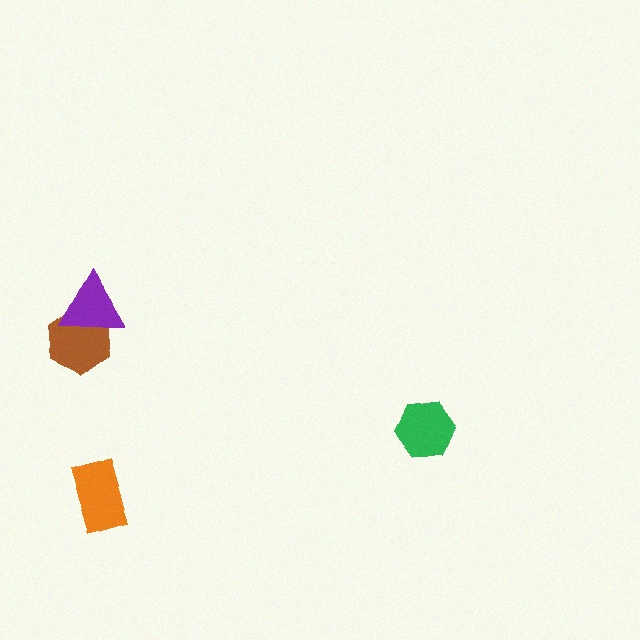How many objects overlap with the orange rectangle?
0 objects overlap with the orange rectangle.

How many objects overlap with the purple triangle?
1 object overlaps with the purple triangle.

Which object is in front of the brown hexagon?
The purple triangle is in front of the brown hexagon.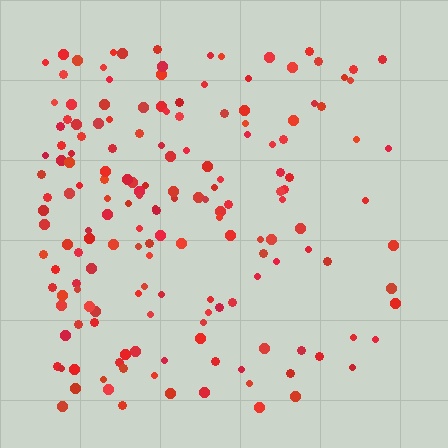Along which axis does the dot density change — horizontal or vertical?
Horizontal.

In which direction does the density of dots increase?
From right to left, with the left side densest.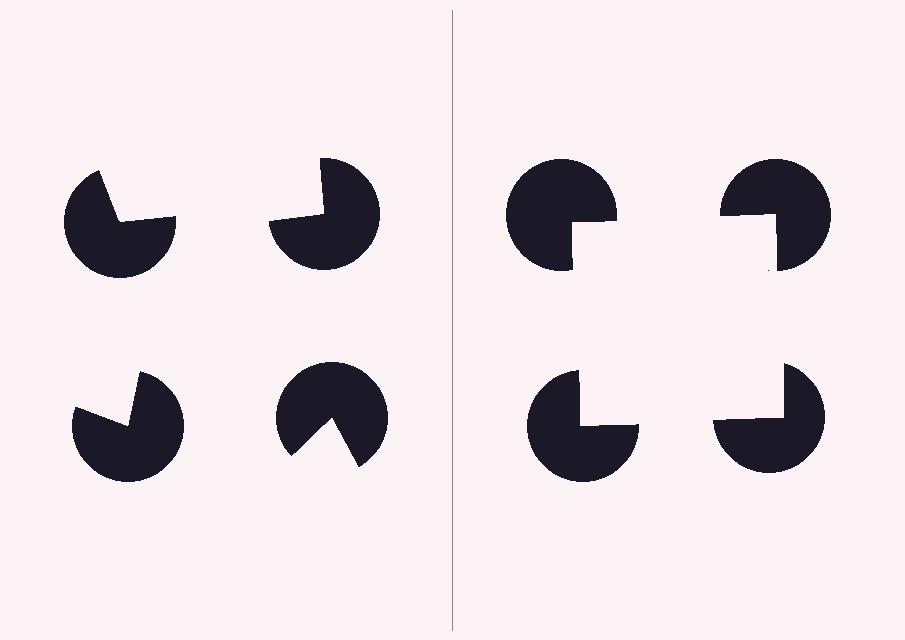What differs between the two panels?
The pac-man discs are positioned identically on both sides; only the wedge orientations differ. On the right they align to a square; on the left they are misaligned.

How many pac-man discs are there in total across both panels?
8 — 4 on each side.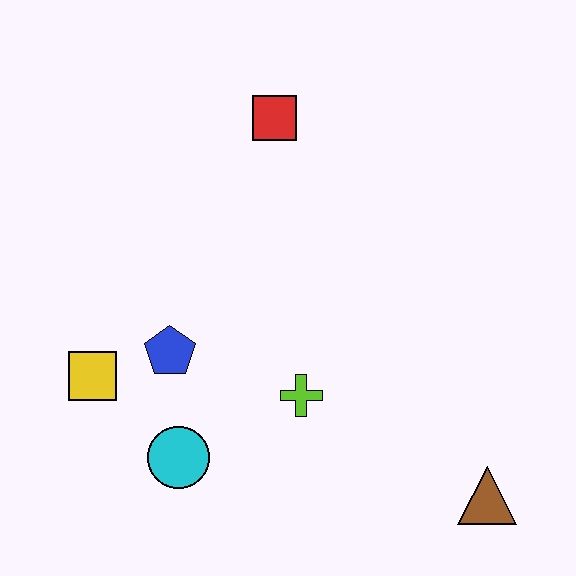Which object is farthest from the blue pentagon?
The brown triangle is farthest from the blue pentagon.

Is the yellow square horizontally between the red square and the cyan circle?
No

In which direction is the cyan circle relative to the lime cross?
The cyan circle is to the left of the lime cross.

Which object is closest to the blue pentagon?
The yellow square is closest to the blue pentagon.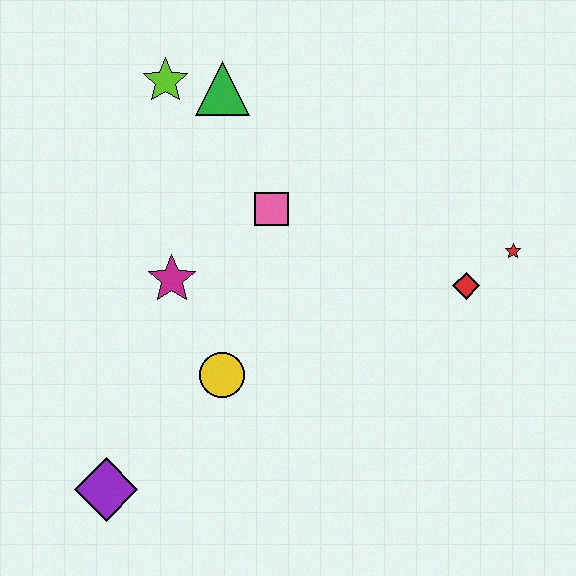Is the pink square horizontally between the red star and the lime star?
Yes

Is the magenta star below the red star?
Yes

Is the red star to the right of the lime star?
Yes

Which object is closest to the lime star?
The green triangle is closest to the lime star.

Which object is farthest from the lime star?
The purple diamond is farthest from the lime star.